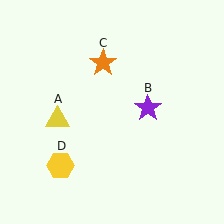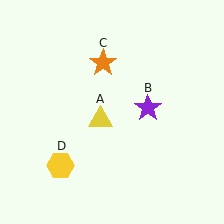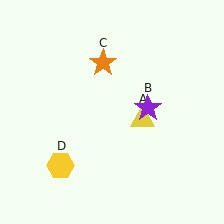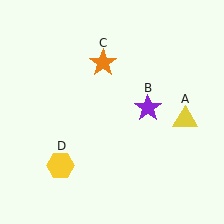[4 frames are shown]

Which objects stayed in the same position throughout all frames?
Purple star (object B) and orange star (object C) and yellow hexagon (object D) remained stationary.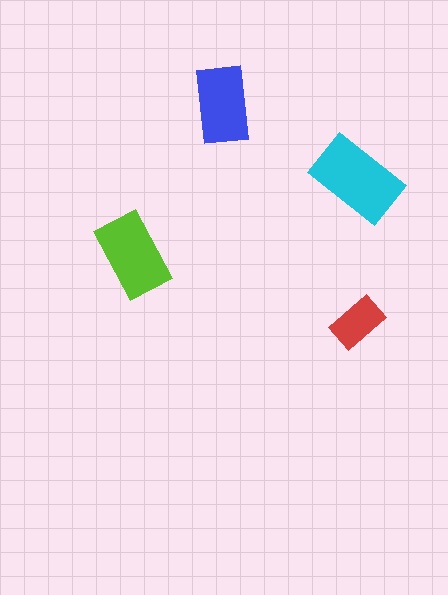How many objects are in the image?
There are 4 objects in the image.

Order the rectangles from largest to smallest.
the cyan one, the lime one, the blue one, the red one.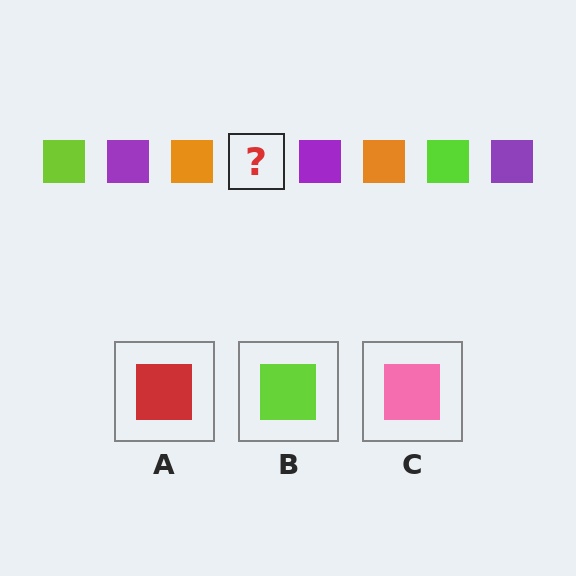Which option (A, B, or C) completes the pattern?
B.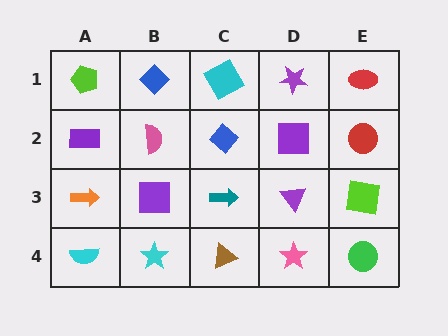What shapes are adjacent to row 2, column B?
A blue diamond (row 1, column B), a purple square (row 3, column B), a purple rectangle (row 2, column A), a blue diamond (row 2, column C).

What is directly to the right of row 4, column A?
A cyan star.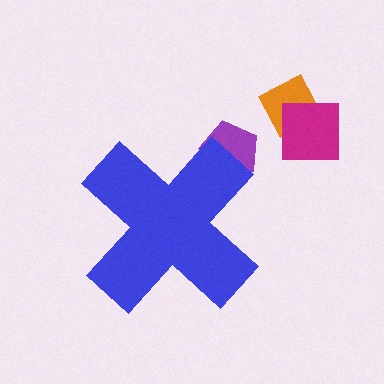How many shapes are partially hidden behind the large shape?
1 shape is partially hidden.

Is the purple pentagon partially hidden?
Yes, the purple pentagon is partially hidden behind the blue cross.